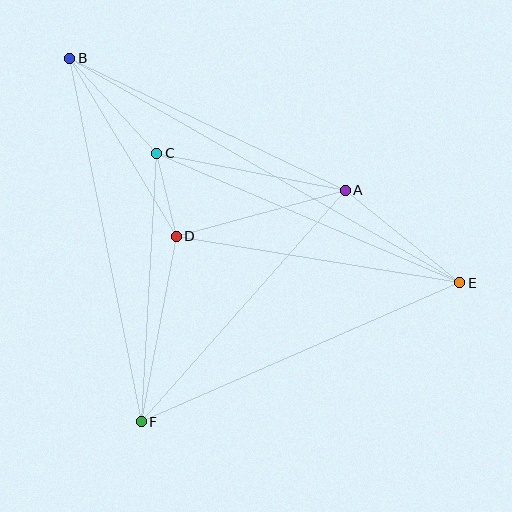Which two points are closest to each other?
Points C and D are closest to each other.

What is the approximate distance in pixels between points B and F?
The distance between B and F is approximately 371 pixels.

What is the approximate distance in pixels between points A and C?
The distance between A and C is approximately 192 pixels.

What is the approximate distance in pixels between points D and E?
The distance between D and E is approximately 287 pixels.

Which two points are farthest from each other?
Points B and E are farthest from each other.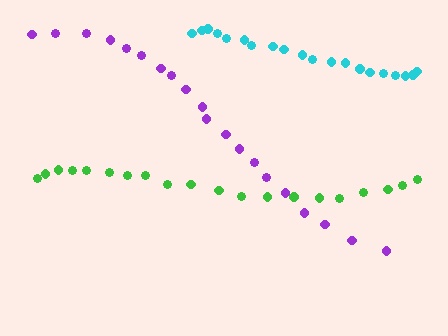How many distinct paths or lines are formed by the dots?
There are 3 distinct paths.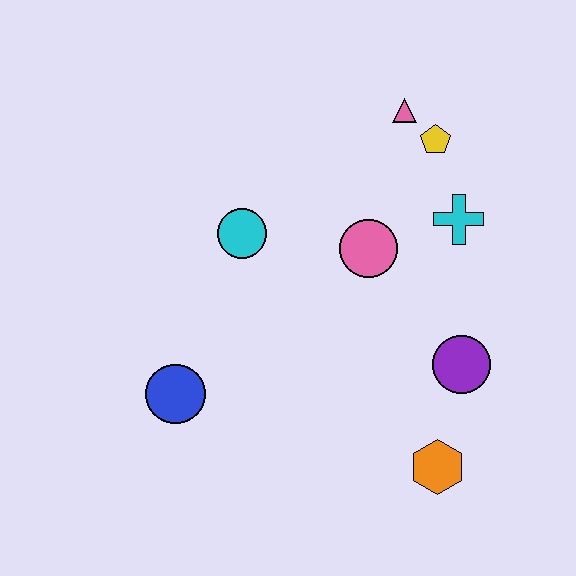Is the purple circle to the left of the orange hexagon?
No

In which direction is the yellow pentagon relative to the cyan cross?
The yellow pentagon is above the cyan cross.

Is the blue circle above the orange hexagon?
Yes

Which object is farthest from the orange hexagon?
The pink triangle is farthest from the orange hexagon.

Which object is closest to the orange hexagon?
The purple circle is closest to the orange hexagon.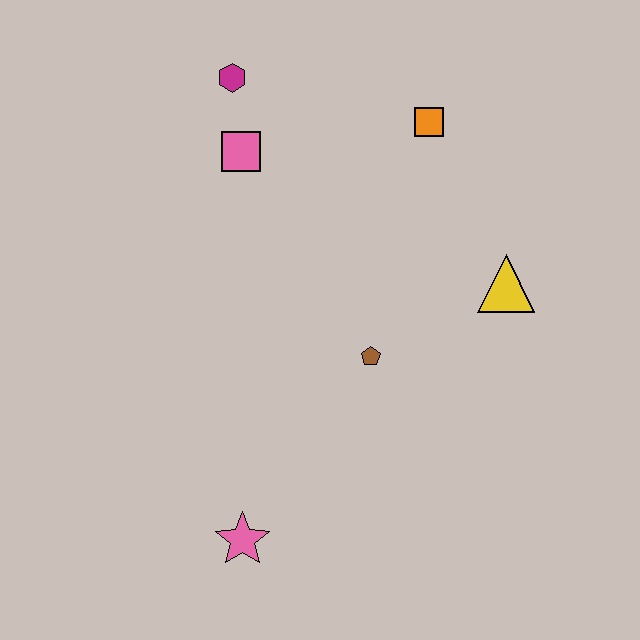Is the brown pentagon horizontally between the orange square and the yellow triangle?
No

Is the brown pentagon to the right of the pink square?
Yes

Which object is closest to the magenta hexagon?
The pink square is closest to the magenta hexagon.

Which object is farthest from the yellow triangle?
The pink star is farthest from the yellow triangle.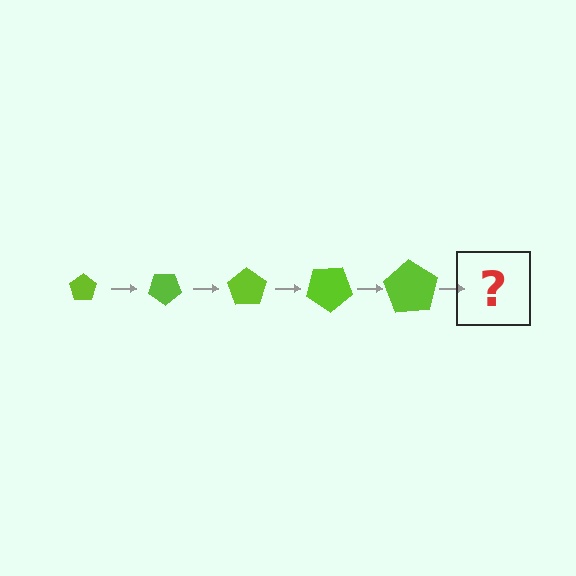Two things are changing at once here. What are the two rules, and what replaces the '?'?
The two rules are that the pentagon grows larger each step and it rotates 35 degrees each step. The '?' should be a pentagon, larger than the previous one and rotated 175 degrees from the start.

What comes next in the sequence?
The next element should be a pentagon, larger than the previous one and rotated 175 degrees from the start.